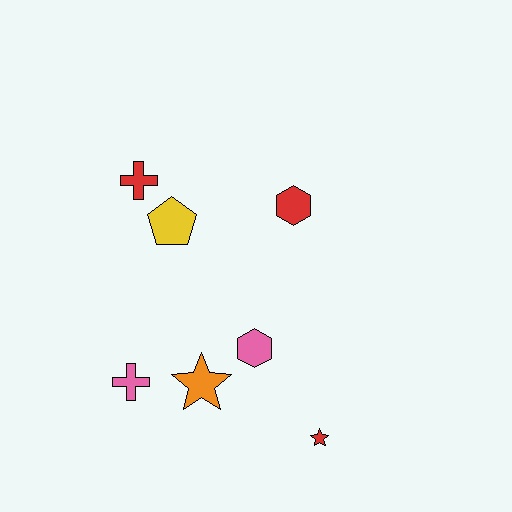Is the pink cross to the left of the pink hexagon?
Yes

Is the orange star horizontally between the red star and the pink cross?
Yes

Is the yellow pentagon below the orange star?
No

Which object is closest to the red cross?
The yellow pentagon is closest to the red cross.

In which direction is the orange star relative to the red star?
The orange star is to the left of the red star.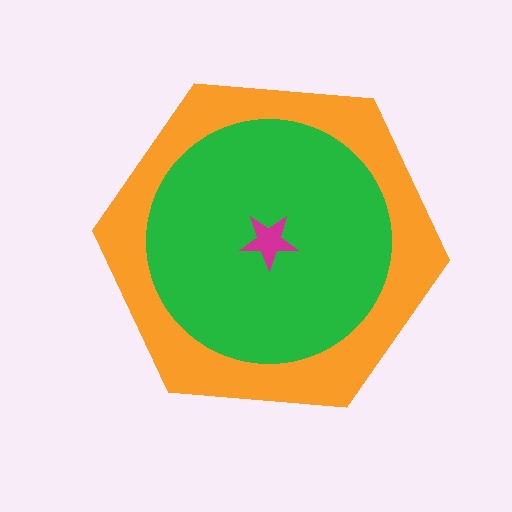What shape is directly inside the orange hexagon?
The green circle.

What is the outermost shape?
The orange hexagon.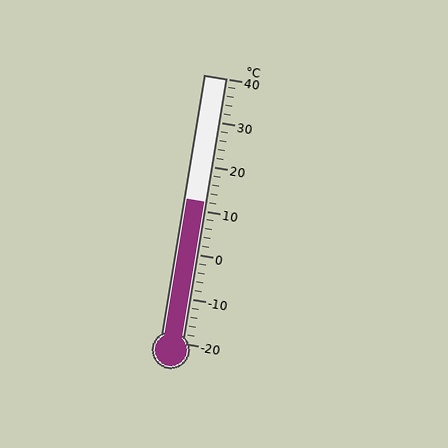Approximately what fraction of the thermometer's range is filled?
The thermometer is filled to approximately 55% of its range.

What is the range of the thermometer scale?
The thermometer scale ranges from -20°C to 40°C.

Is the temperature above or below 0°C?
The temperature is above 0°C.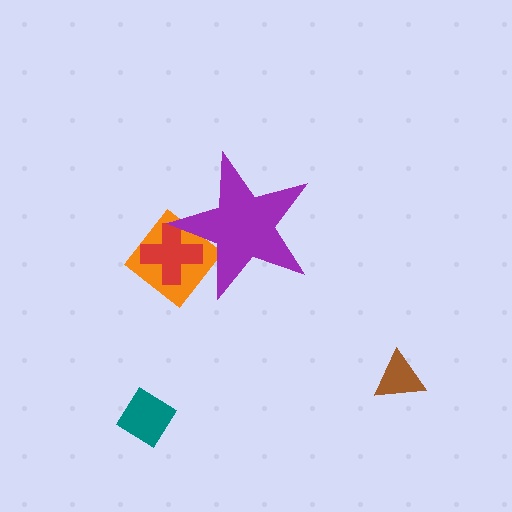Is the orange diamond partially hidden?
Yes, the orange diamond is partially hidden behind the purple star.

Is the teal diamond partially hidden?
No, the teal diamond is fully visible.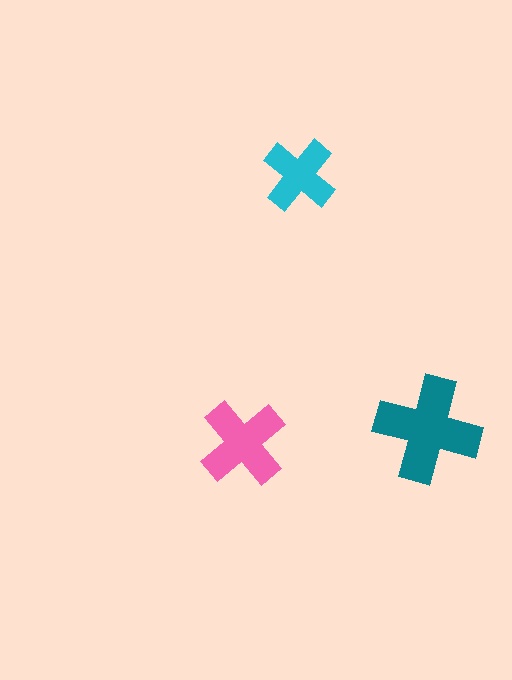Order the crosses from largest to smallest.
the teal one, the pink one, the cyan one.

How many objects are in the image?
There are 3 objects in the image.